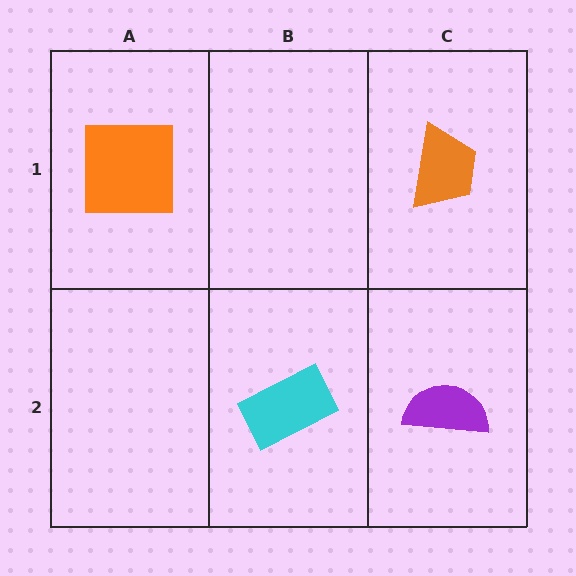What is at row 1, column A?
An orange square.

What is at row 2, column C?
A purple semicircle.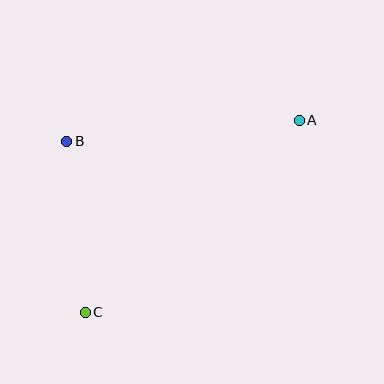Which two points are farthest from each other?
Points A and C are farthest from each other.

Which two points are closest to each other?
Points B and C are closest to each other.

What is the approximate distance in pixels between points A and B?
The distance between A and B is approximately 233 pixels.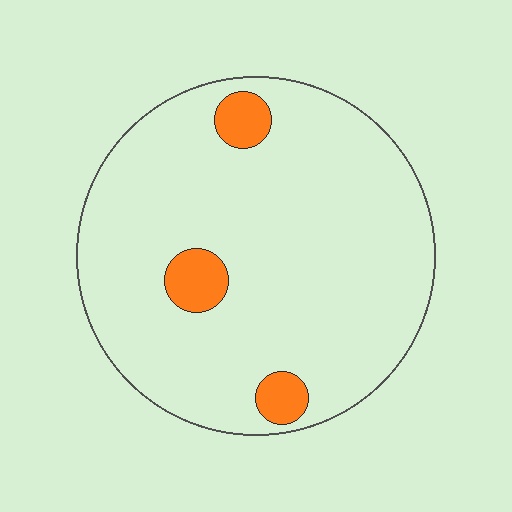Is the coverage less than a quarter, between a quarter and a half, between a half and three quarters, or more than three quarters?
Less than a quarter.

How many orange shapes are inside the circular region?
3.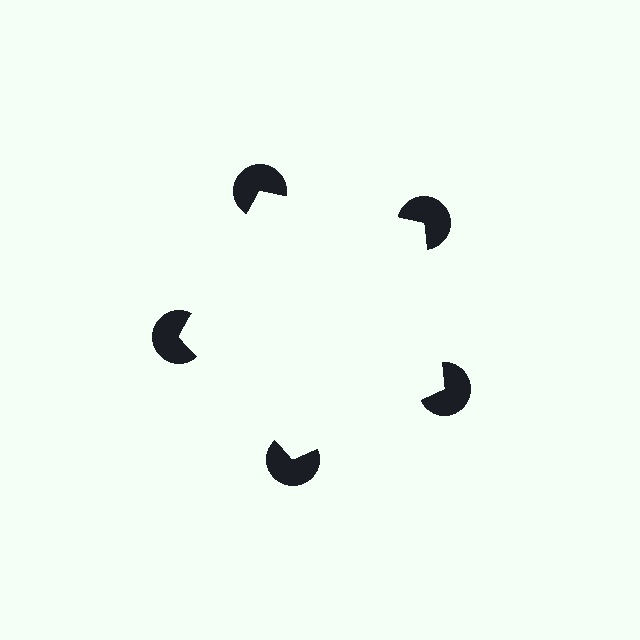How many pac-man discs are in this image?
There are 5 — one at each vertex of the illusory pentagon.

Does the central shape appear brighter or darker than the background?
It typically appears slightly brighter than the background, even though no actual brightness change is drawn.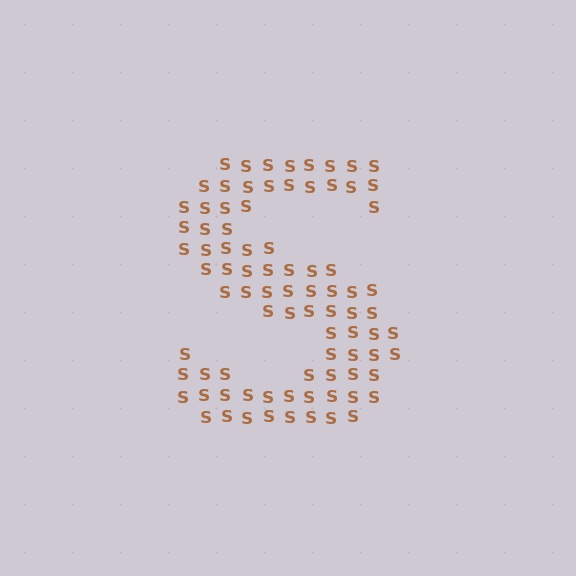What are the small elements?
The small elements are letter S's.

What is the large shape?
The large shape is the letter S.